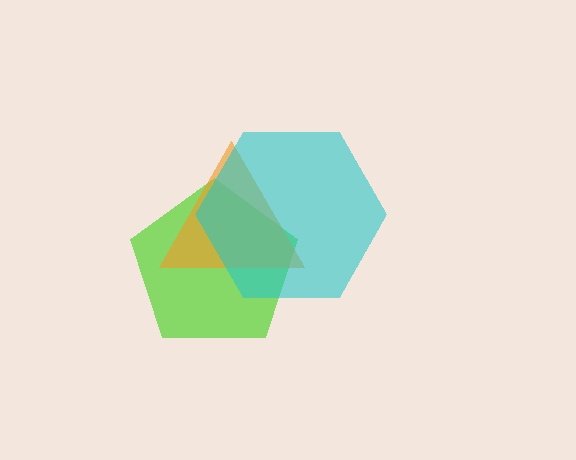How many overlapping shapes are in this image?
There are 3 overlapping shapes in the image.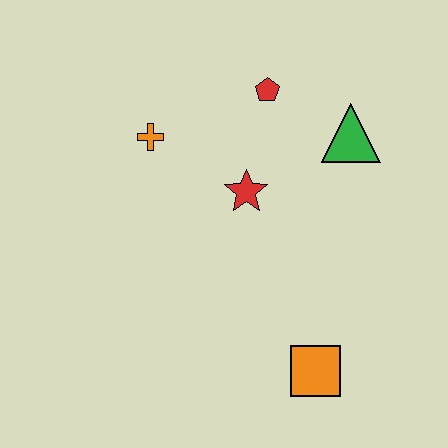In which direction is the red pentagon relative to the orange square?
The red pentagon is above the orange square.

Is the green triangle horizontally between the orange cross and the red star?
No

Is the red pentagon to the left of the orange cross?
No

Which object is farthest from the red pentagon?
The orange square is farthest from the red pentagon.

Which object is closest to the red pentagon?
The green triangle is closest to the red pentagon.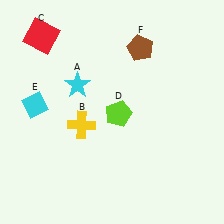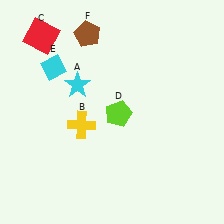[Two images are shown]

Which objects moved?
The objects that moved are: the cyan diamond (E), the brown pentagon (F).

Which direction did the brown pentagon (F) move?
The brown pentagon (F) moved left.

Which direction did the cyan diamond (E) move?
The cyan diamond (E) moved up.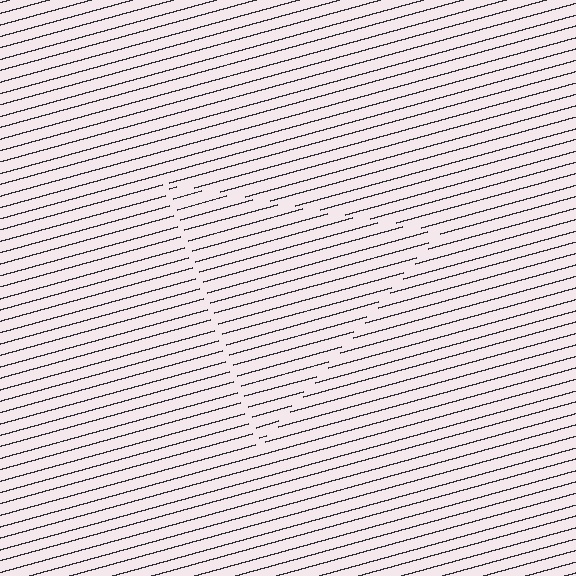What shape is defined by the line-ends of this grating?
An illusory triangle. The interior of the shape contains the same grating, shifted by half a period — the contour is defined by the phase discontinuity where line-ends from the inner and outer gratings abut.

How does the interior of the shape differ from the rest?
The interior of the shape contains the same grating, shifted by half a period — the contour is defined by the phase discontinuity where line-ends from the inner and outer gratings abut.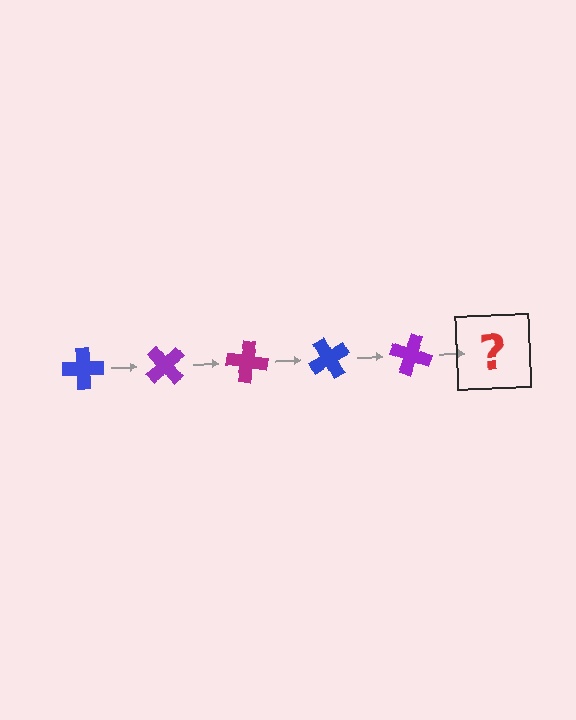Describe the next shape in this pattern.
It should be a magenta cross, rotated 250 degrees from the start.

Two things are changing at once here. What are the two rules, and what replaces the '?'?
The two rules are that it rotates 50 degrees each step and the color cycles through blue, purple, and magenta. The '?' should be a magenta cross, rotated 250 degrees from the start.